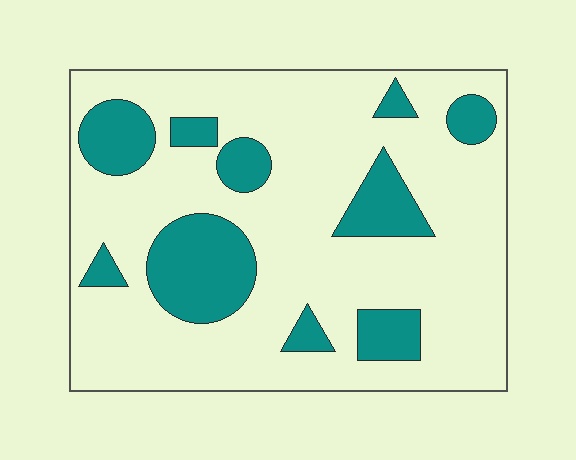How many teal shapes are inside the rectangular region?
10.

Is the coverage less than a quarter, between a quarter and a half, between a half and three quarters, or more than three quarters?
Less than a quarter.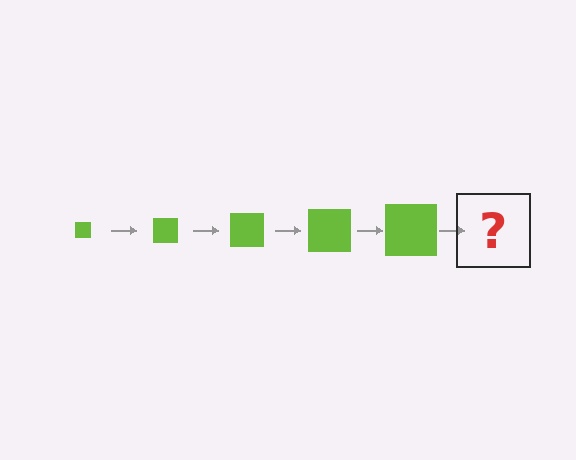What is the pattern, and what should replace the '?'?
The pattern is that the square gets progressively larger each step. The '?' should be a lime square, larger than the previous one.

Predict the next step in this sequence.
The next step is a lime square, larger than the previous one.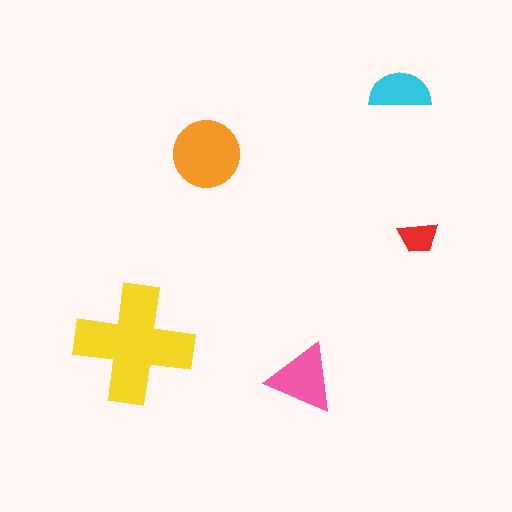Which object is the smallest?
The red trapezoid.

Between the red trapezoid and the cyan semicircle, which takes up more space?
The cyan semicircle.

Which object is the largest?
The yellow cross.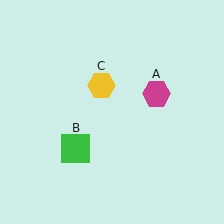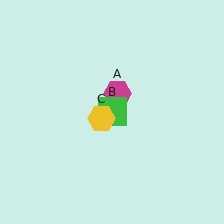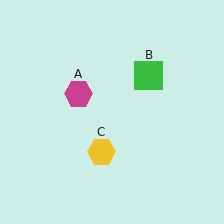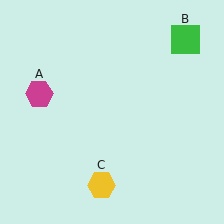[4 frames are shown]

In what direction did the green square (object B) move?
The green square (object B) moved up and to the right.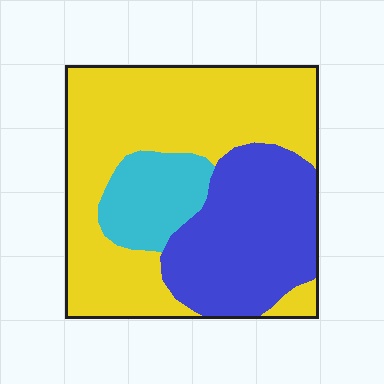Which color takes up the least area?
Cyan, at roughly 15%.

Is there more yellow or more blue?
Yellow.